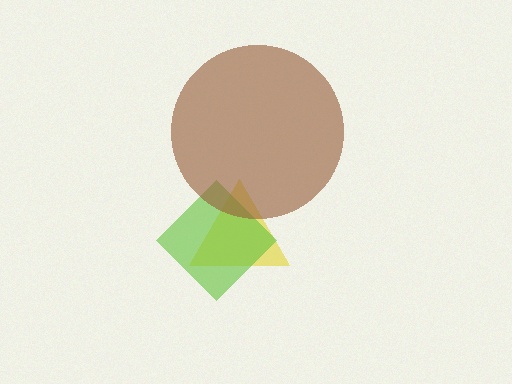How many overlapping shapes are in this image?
There are 3 overlapping shapes in the image.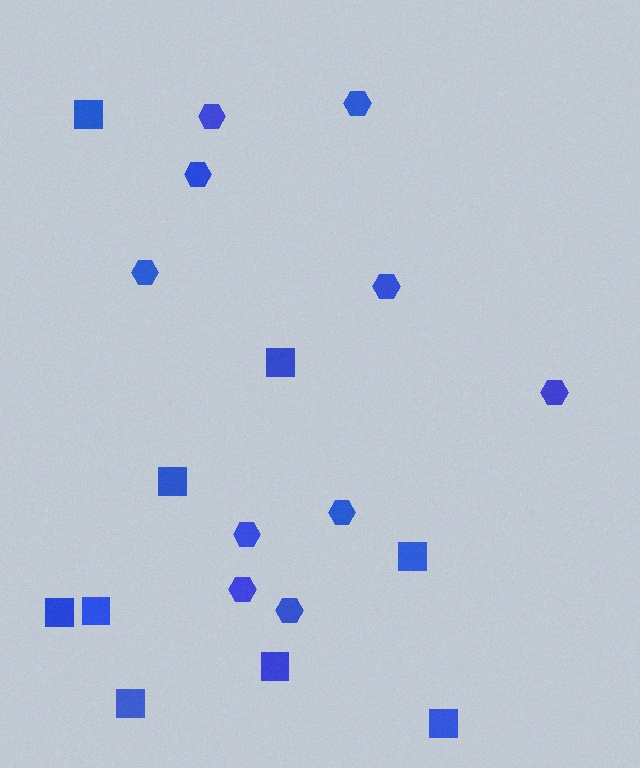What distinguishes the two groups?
There are 2 groups: one group of hexagons (10) and one group of squares (9).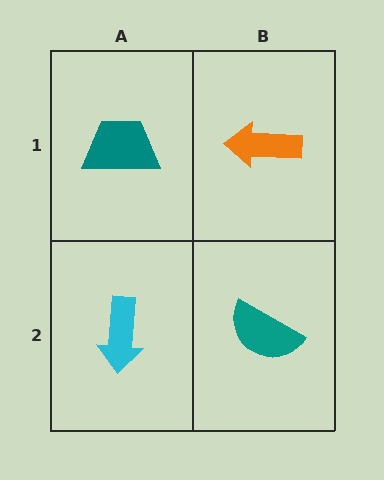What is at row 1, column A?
A teal trapezoid.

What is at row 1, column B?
An orange arrow.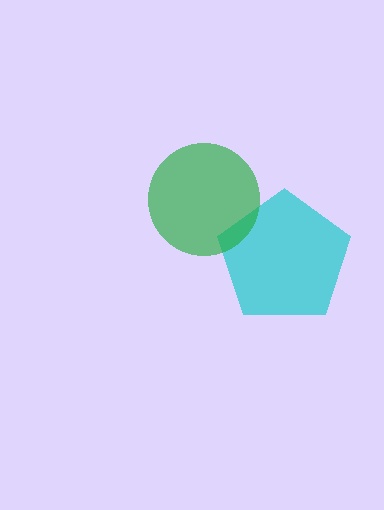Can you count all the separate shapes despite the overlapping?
Yes, there are 2 separate shapes.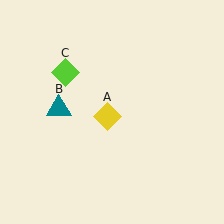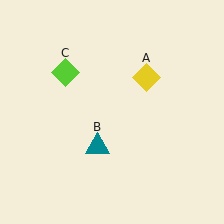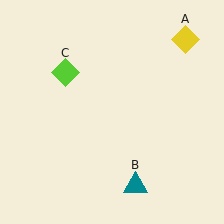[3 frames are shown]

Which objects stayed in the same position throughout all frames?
Lime diamond (object C) remained stationary.